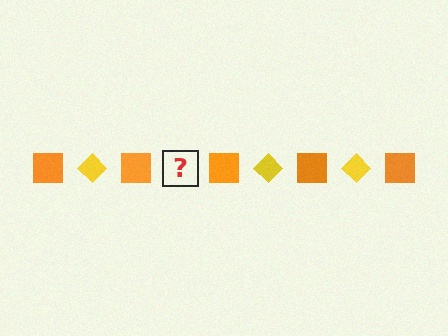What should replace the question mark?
The question mark should be replaced with a yellow diamond.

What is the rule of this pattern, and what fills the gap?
The rule is that the pattern alternates between orange square and yellow diamond. The gap should be filled with a yellow diamond.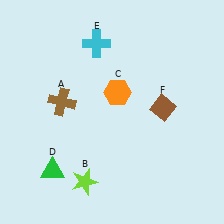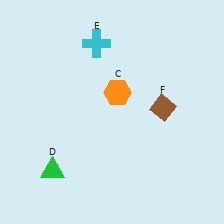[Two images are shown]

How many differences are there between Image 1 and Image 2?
There are 2 differences between the two images.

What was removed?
The brown cross (A), the lime star (B) were removed in Image 2.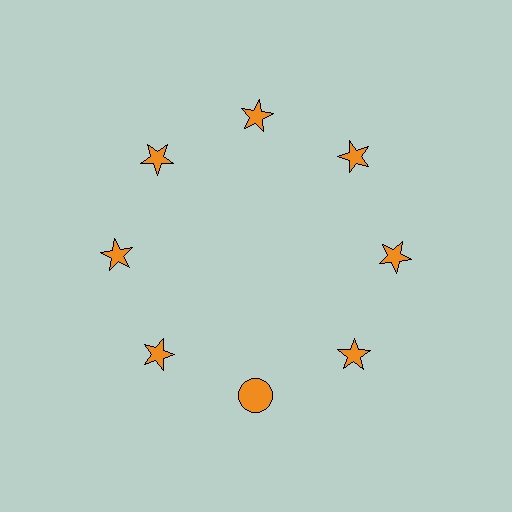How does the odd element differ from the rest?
It has a different shape: circle instead of star.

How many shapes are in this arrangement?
There are 8 shapes arranged in a ring pattern.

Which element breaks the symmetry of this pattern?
The orange circle at roughly the 6 o'clock position breaks the symmetry. All other shapes are orange stars.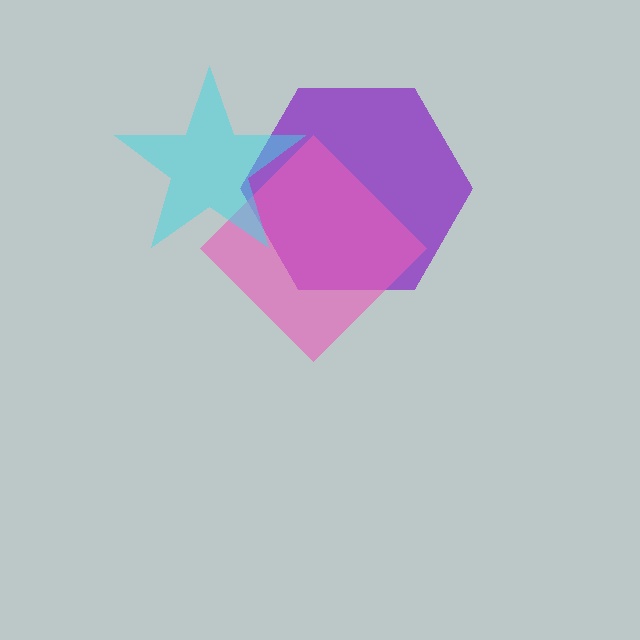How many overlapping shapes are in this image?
There are 3 overlapping shapes in the image.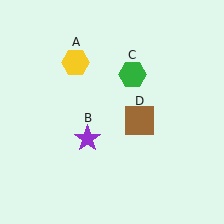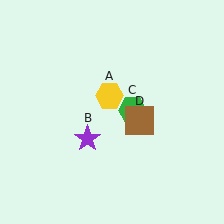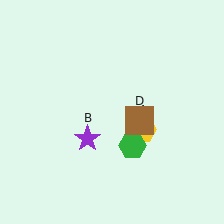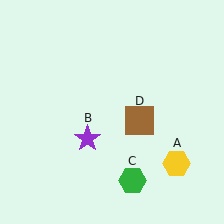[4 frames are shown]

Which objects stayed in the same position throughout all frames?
Purple star (object B) and brown square (object D) remained stationary.